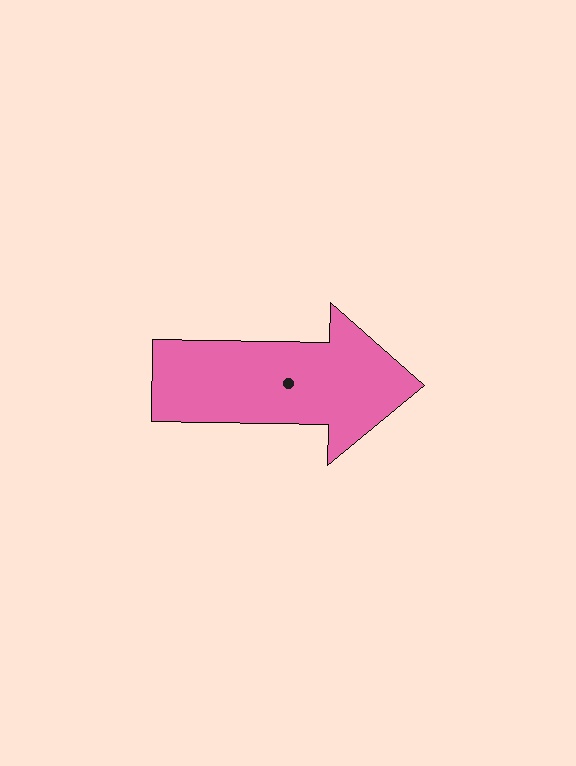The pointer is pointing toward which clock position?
Roughly 3 o'clock.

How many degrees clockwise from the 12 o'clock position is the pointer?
Approximately 91 degrees.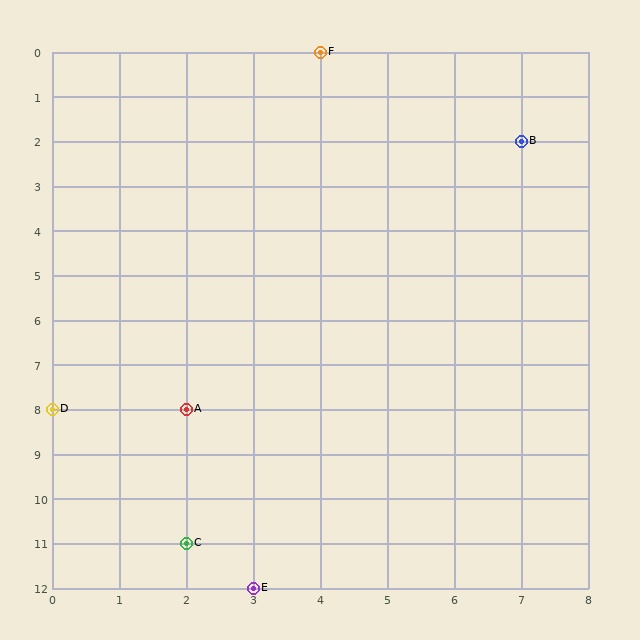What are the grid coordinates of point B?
Point B is at grid coordinates (7, 2).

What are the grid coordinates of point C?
Point C is at grid coordinates (2, 11).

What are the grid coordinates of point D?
Point D is at grid coordinates (0, 8).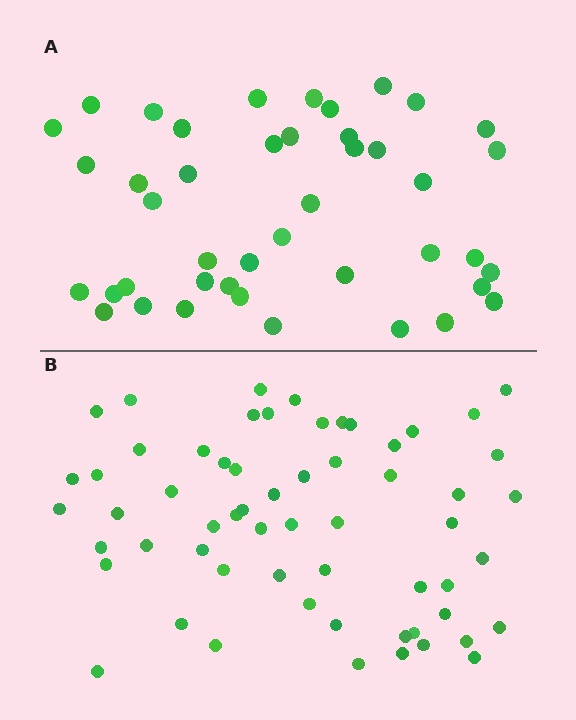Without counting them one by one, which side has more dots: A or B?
Region B (the bottom region) has more dots.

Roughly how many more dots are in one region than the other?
Region B has approximately 15 more dots than region A.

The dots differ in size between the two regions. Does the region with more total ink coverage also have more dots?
No. Region A has more total ink coverage because its dots are larger, but region B actually contains more individual dots. Total area can be misleading — the number of items is what matters here.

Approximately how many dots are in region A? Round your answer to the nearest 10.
About 40 dots. (The exact count is 43, which rounds to 40.)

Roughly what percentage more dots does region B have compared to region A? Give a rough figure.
About 40% more.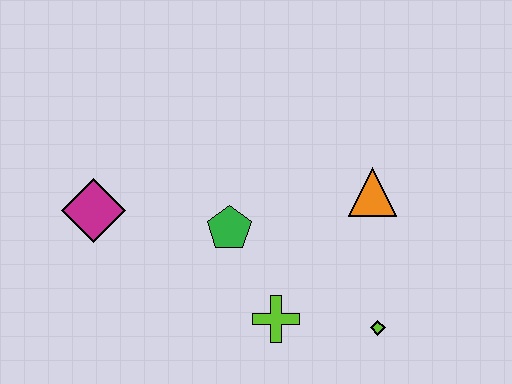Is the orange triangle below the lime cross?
No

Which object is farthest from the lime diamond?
The magenta diamond is farthest from the lime diamond.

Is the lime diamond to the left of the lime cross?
No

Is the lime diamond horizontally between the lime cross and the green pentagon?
No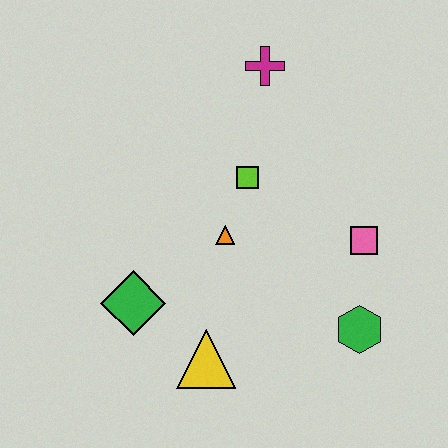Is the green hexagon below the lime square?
Yes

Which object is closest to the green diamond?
The yellow triangle is closest to the green diamond.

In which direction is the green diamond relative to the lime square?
The green diamond is below the lime square.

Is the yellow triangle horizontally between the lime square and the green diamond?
Yes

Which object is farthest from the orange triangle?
The magenta cross is farthest from the orange triangle.